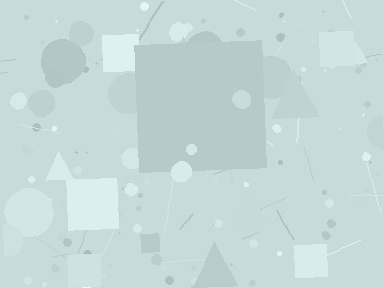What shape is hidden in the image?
A square is hidden in the image.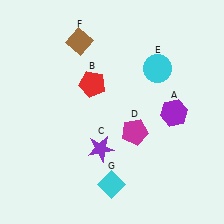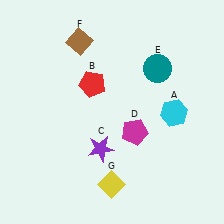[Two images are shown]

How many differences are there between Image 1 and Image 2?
There are 3 differences between the two images.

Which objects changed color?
A changed from purple to cyan. E changed from cyan to teal. G changed from cyan to yellow.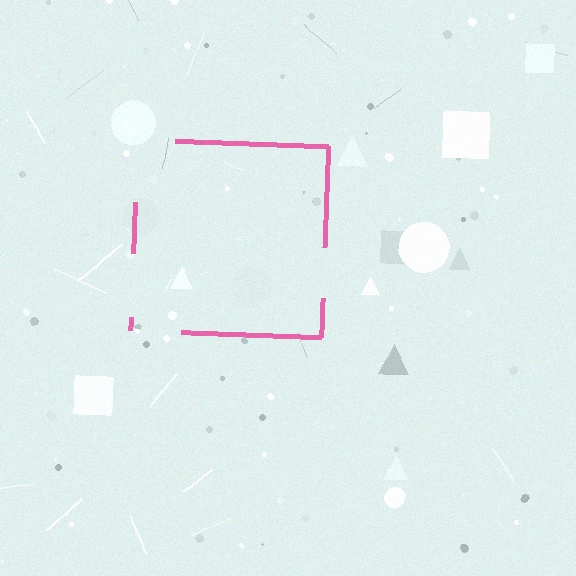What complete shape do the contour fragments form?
The contour fragments form a square.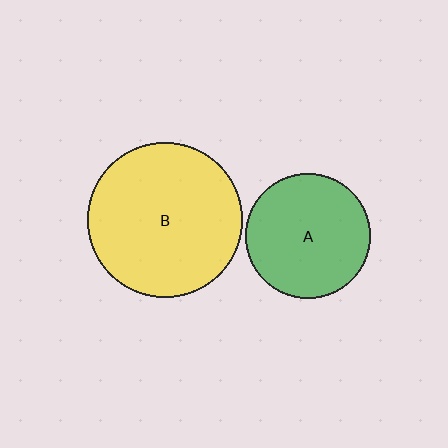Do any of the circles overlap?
No, none of the circles overlap.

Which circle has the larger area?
Circle B (yellow).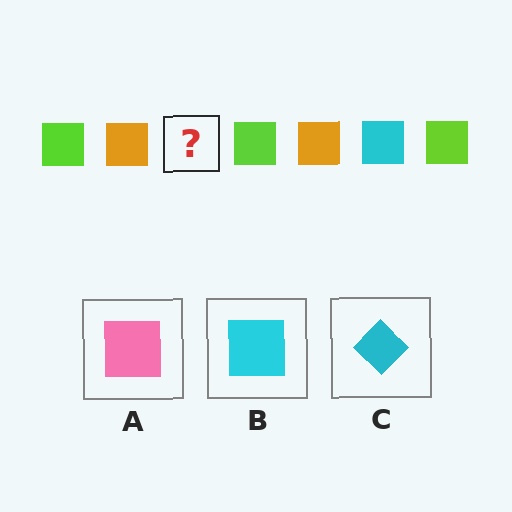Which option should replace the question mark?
Option B.